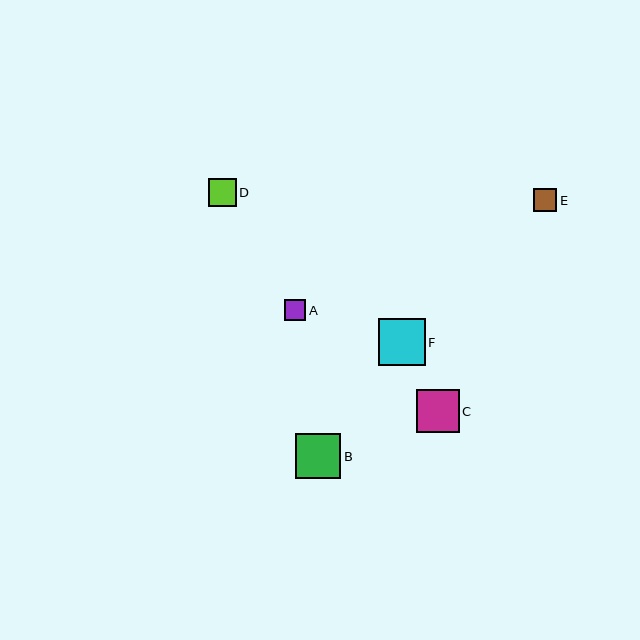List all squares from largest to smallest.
From largest to smallest: F, B, C, D, E, A.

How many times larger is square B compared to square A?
Square B is approximately 2.1 times the size of square A.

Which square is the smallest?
Square A is the smallest with a size of approximately 21 pixels.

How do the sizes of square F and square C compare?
Square F and square C are approximately the same size.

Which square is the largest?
Square F is the largest with a size of approximately 46 pixels.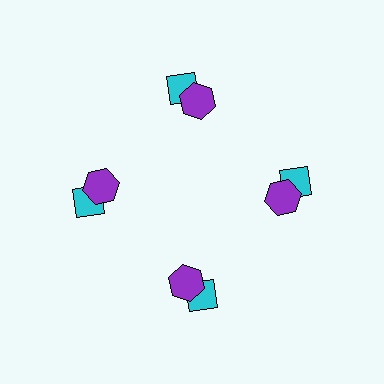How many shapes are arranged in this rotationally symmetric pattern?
There are 8 shapes, arranged in 4 groups of 2.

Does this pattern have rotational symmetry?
Yes, this pattern has 4-fold rotational symmetry. It looks the same after rotating 90 degrees around the center.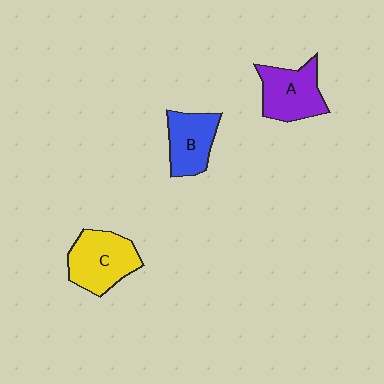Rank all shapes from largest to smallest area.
From largest to smallest: C (yellow), A (purple), B (blue).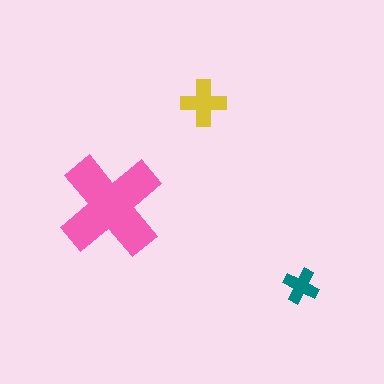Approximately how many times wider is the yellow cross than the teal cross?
About 1.5 times wider.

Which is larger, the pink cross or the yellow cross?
The pink one.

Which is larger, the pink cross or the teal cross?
The pink one.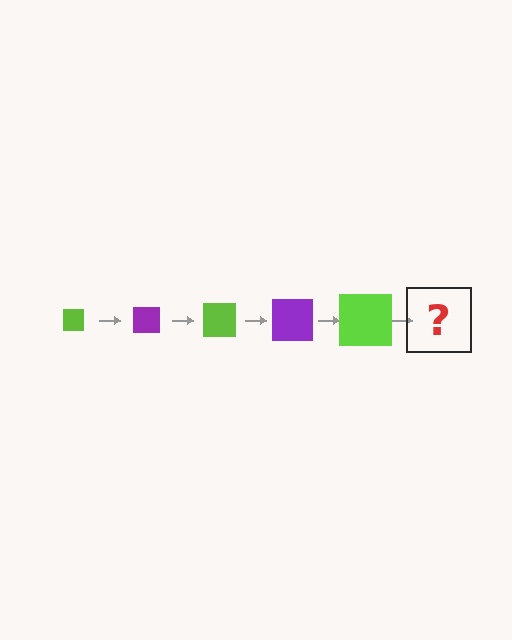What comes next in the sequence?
The next element should be a purple square, larger than the previous one.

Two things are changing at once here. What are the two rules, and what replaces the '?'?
The two rules are that the square grows larger each step and the color cycles through lime and purple. The '?' should be a purple square, larger than the previous one.